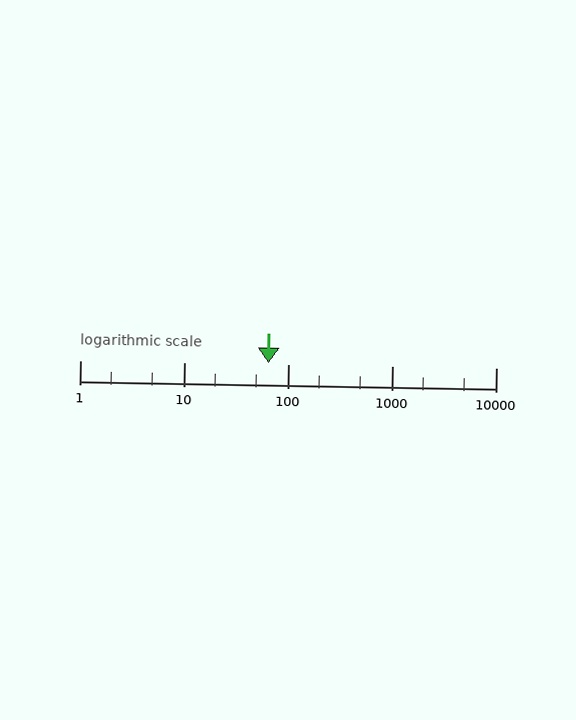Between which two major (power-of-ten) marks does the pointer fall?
The pointer is between 10 and 100.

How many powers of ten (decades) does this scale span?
The scale spans 4 decades, from 1 to 10000.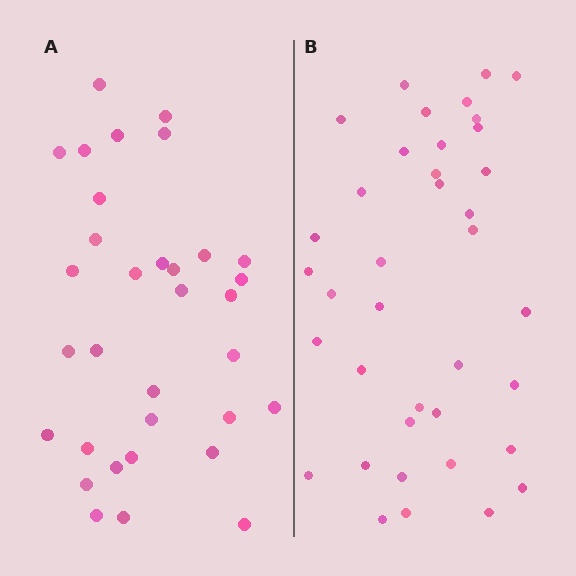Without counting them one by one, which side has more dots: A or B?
Region B (the right region) has more dots.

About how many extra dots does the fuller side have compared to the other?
Region B has about 5 more dots than region A.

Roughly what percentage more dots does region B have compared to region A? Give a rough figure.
About 15% more.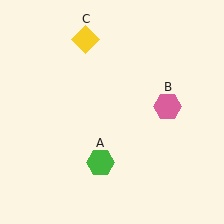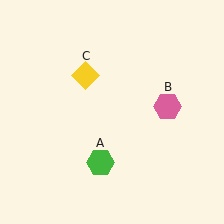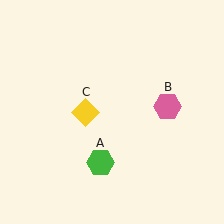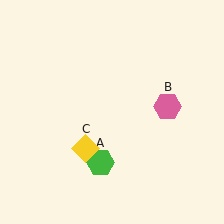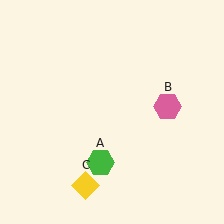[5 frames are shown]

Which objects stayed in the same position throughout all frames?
Green hexagon (object A) and pink hexagon (object B) remained stationary.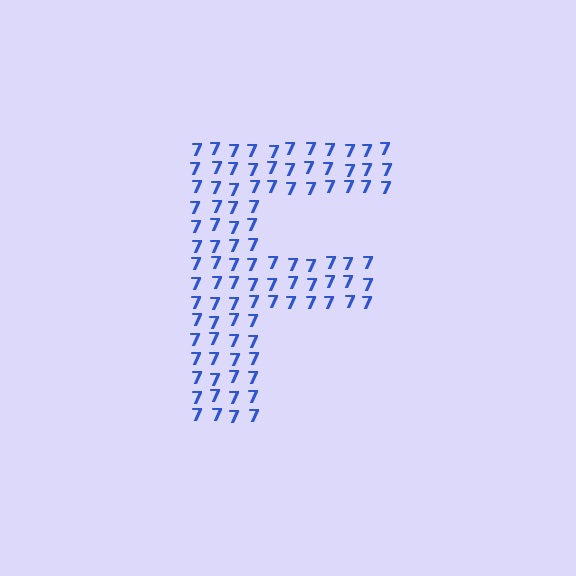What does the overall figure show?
The overall figure shows the letter F.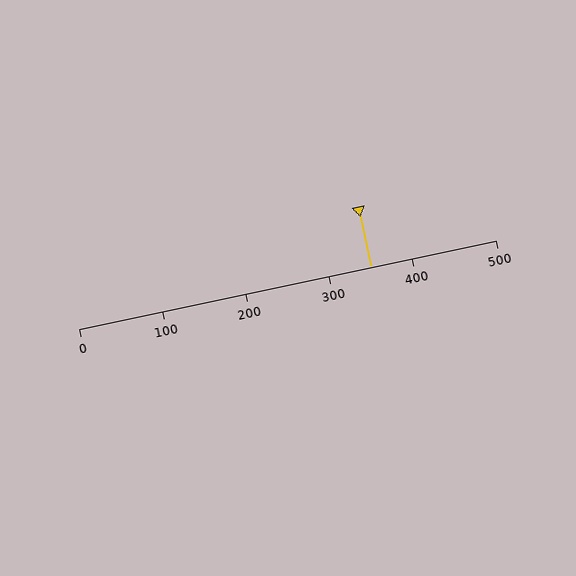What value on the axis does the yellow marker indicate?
The marker indicates approximately 350.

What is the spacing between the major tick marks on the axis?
The major ticks are spaced 100 apart.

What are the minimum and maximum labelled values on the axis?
The axis runs from 0 to 500.